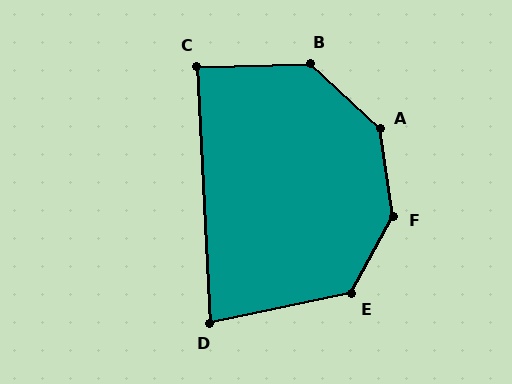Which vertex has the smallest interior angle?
D, at approximately 81 degrees.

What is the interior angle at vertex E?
Approximately 130 degrees (obtuse).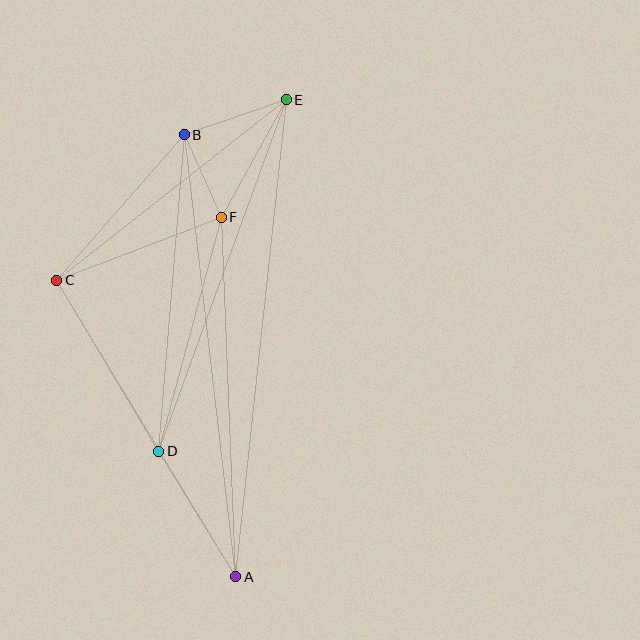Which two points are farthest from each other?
Points A and E are farthest from each other.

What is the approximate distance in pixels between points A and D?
The distance between A and D is approximately 147 pixels.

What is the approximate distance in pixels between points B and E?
The distance between B and E is approximately 108 pixels.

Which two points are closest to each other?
Points B and F are closest to each other.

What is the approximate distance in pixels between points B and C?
The distance between B and C is approximately 194 pixels.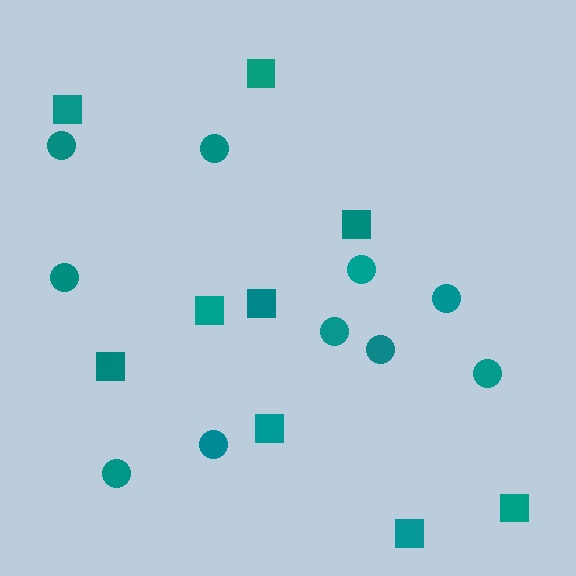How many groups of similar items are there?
There are 2 groups: one group of squares (9) and one group of circles (10).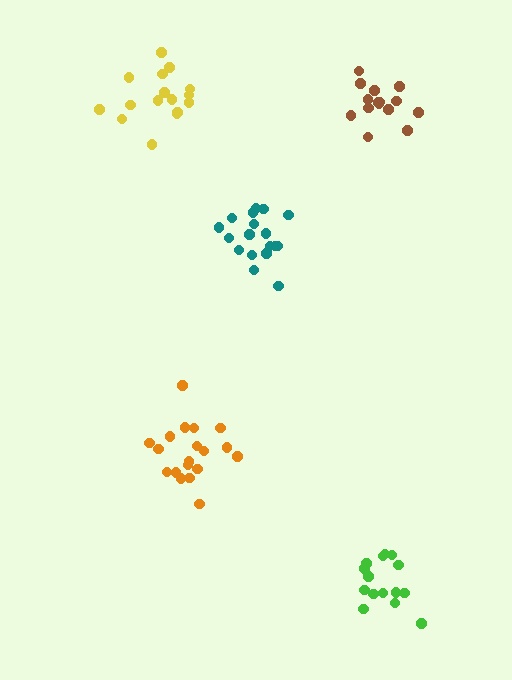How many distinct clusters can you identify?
There are 5 distinct clusters.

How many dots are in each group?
Group 1: 19 dots, Group 2: 16 dots, Group 3: 18 dots, Group 4: 16 dots, Group 5: 15 dots (84 total).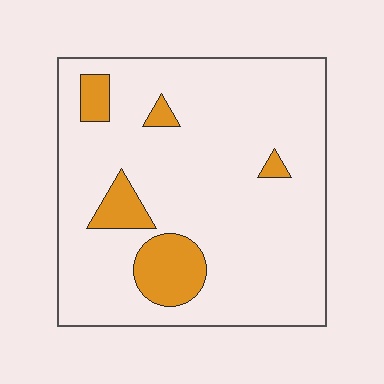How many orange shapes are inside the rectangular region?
5.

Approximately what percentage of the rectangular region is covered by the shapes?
Approximately 15%.